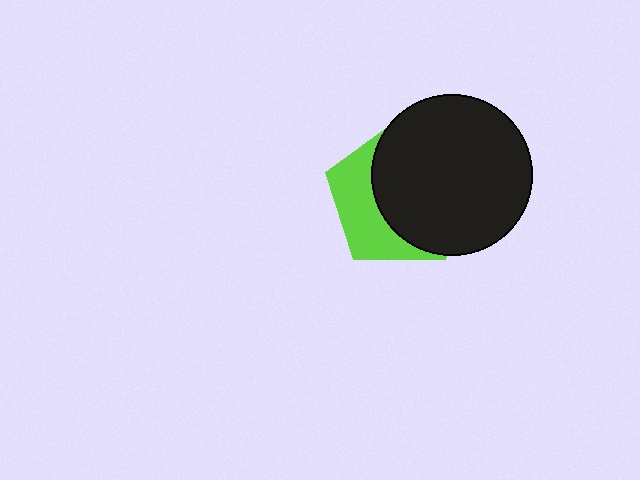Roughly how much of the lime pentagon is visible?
A small part of it is visible (roughly 37%).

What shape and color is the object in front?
The object in front is a black circle.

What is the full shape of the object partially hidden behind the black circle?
The partially hidden object is a lime pentagon.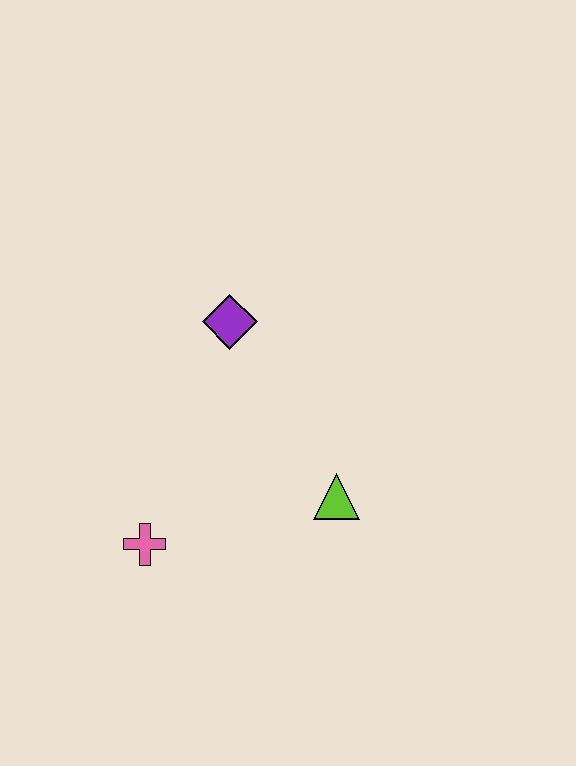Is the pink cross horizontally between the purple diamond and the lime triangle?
No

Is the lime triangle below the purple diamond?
Yes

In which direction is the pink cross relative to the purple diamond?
The pink cross is below the purple diamond.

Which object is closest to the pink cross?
The lime triangle is closest to the pink cross.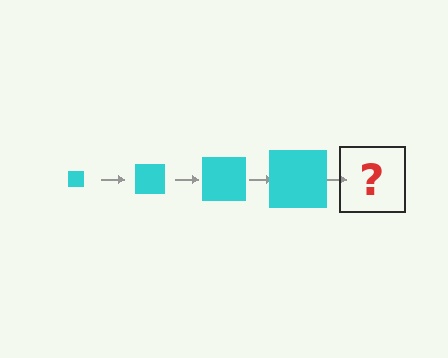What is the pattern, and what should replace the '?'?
The pattern is that the square gets progressively larger each step. The '?' should be a cyan square, larger than the previous one.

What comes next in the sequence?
The next element should be a cyan square, larger than the previous one.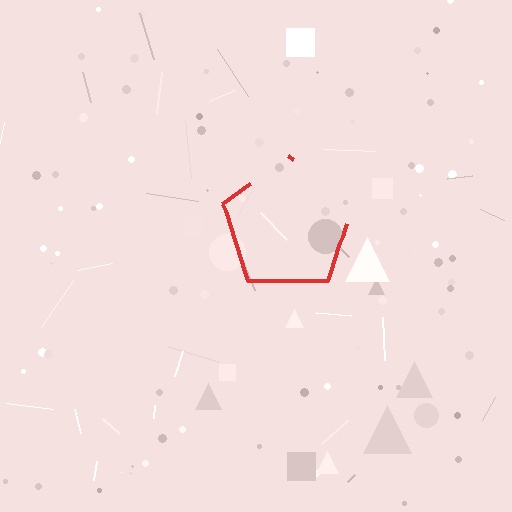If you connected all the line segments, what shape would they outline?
They would outline a pentagon.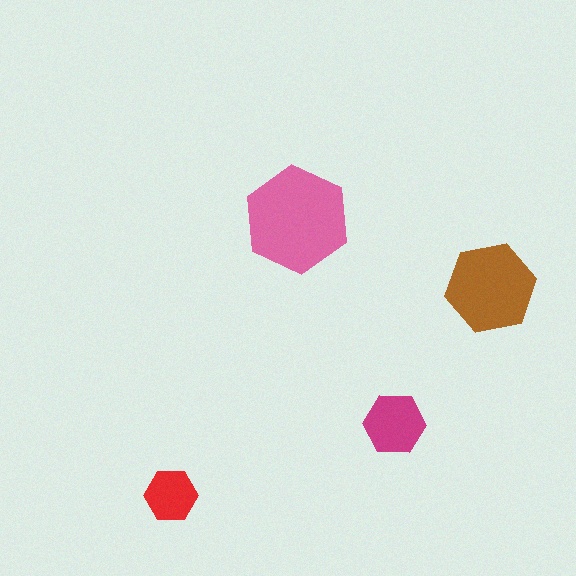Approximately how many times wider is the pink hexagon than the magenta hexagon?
About 1.5 times wider.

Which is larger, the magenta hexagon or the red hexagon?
The magenta one.